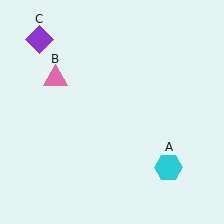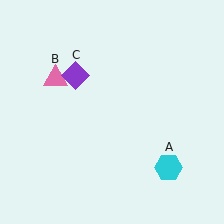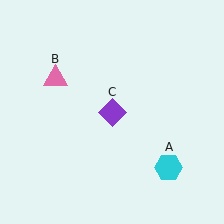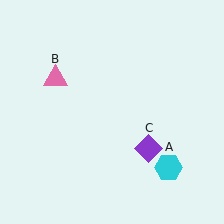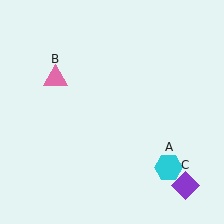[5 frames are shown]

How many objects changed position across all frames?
1 object changed position: purple diamond (object C).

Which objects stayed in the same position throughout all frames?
Cyan hexagon (object A) and pink triangle (object B) remained stationary.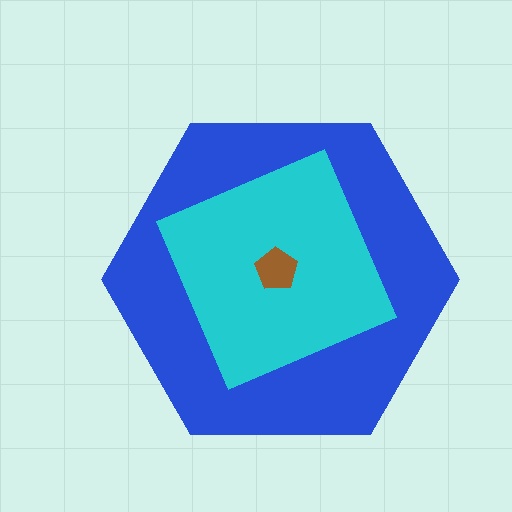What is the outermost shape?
The blue hexagon.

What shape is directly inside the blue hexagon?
The cyan square.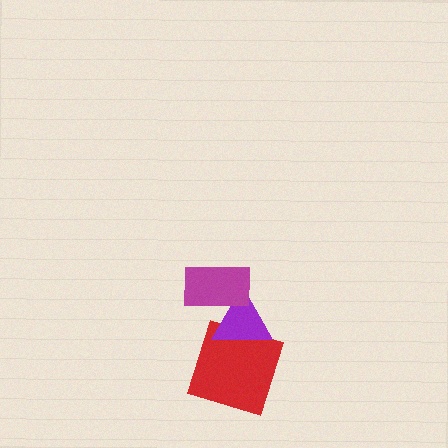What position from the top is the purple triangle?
The purple triangle is 2nd from the top.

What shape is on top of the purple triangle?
The magenta rectangle is on top of the purple triangle.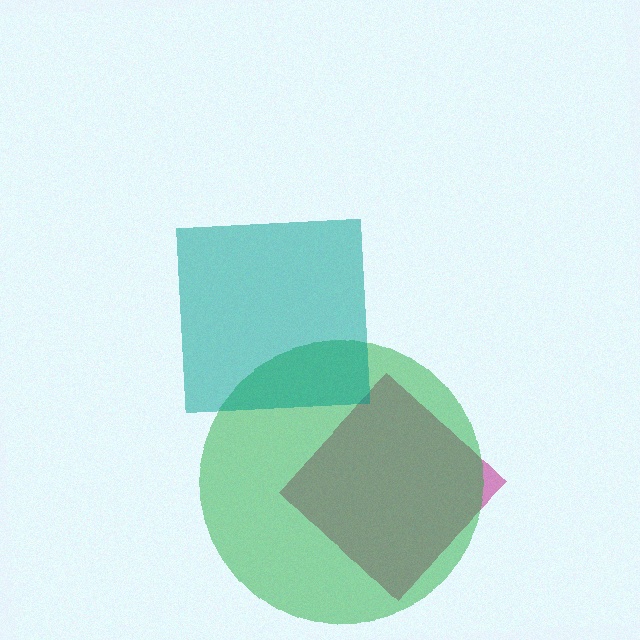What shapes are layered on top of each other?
The layered shapes are: a magenta diamond, a green circle, a teal square.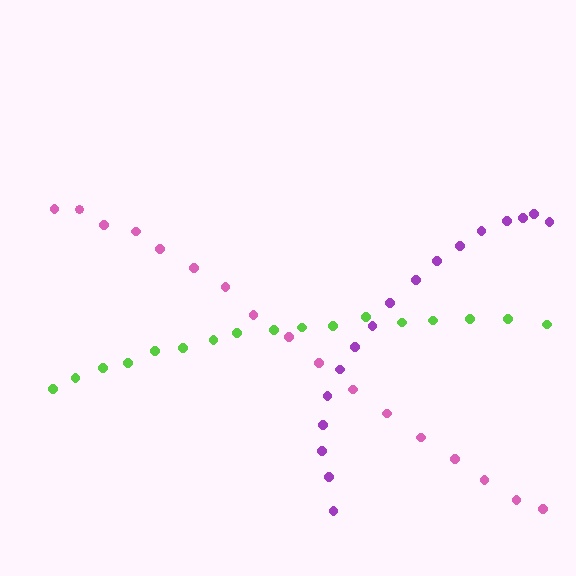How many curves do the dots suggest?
There are 3 distinct paths.